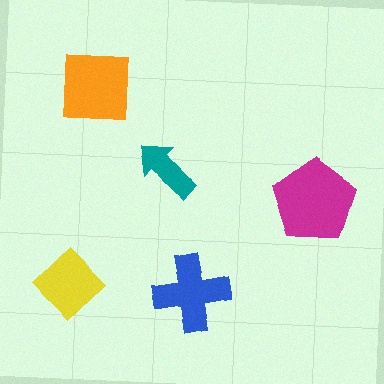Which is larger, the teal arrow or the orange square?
The orange square.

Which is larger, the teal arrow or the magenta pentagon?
The magenta pentagon.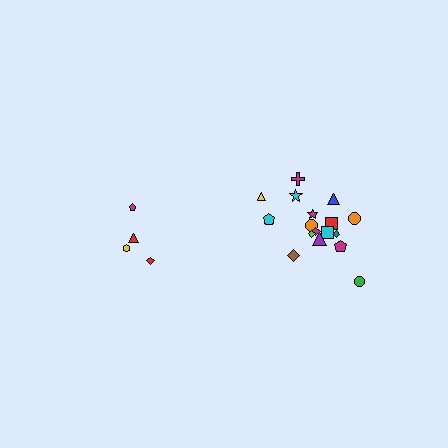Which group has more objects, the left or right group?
The right group.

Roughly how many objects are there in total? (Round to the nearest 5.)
Roughly 20 objects in total.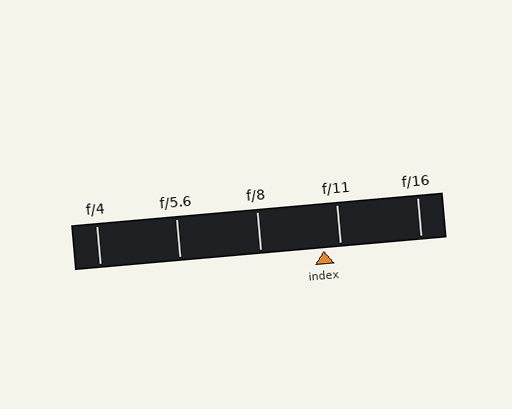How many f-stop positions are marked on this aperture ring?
There are 5 f-stop positions marked.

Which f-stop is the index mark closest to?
The index mark is closest to f/11.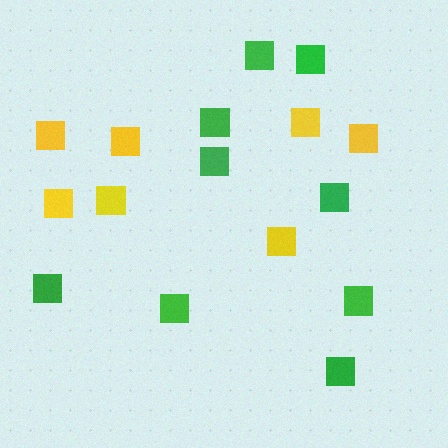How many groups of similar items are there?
There are 2 groups: one group of yellow squares (7) and one group of green squares (9).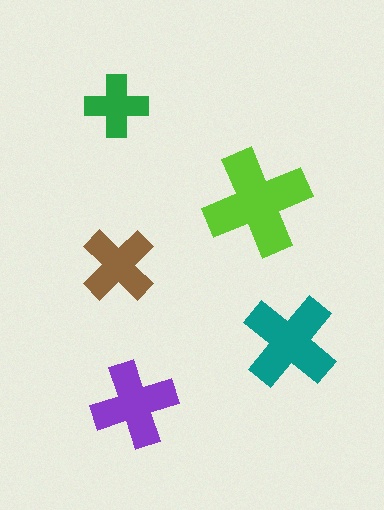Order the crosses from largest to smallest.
the lime one, the teal one, the purple one, the brown one, the green one.